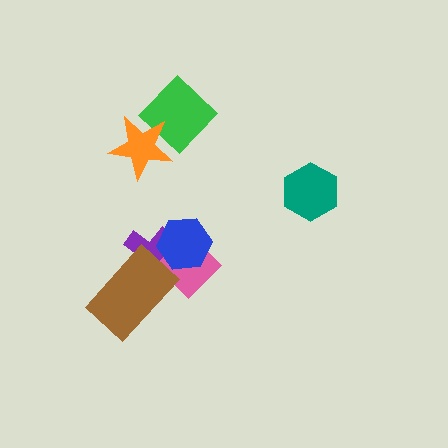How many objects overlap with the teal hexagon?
0 objects overlap with the teal hexagon.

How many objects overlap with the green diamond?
1 object overlaps with the green diamond.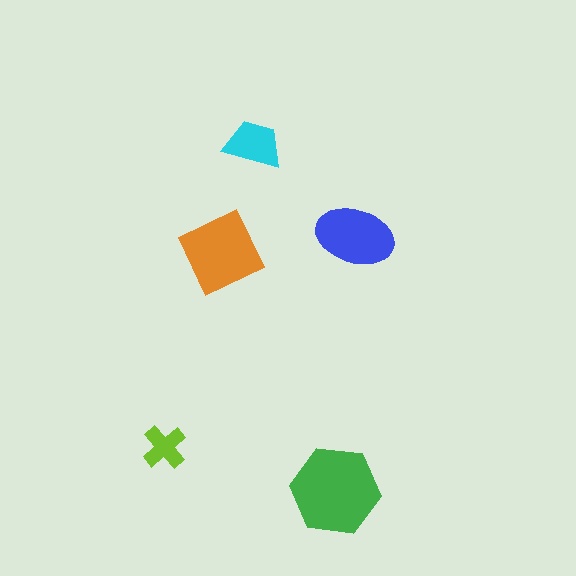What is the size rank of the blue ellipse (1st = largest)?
3rd.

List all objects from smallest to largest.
The lime cross, the cyan trapezoid, the blue ellipse, the orange diamond, the green hexagon.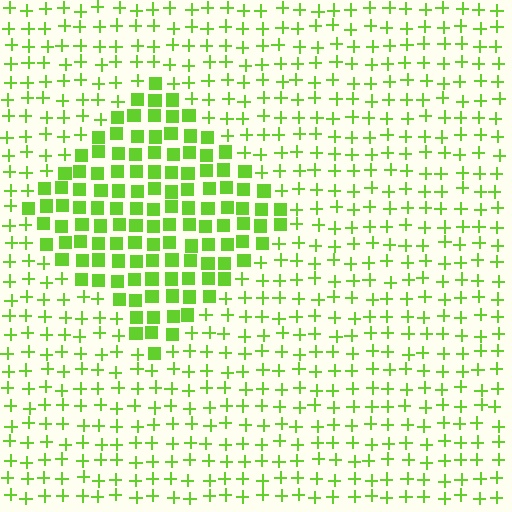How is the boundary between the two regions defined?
The boundary is defined by a change in element shape: squares inside vs. plus signs outside. All elements share the same color and spacing.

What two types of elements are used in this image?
The image uses squares inside the diamond region and plus signs outside it.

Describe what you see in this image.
The image is filled with small lime elements arranged in a uniform grid. A diamond-shaped region contains squares, while the surrounding area contains plus signs. The boundary is defined purely by the change in element shape.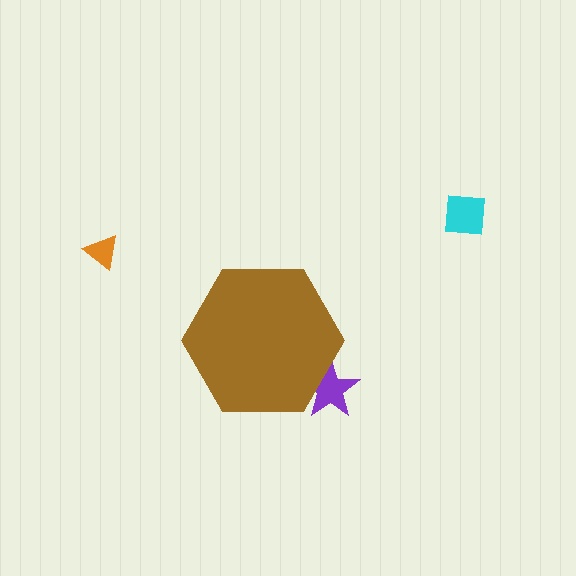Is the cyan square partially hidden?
No, the cyan square is fully visible.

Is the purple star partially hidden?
Yes, the purple star is partially hidden behind the brown hexagon.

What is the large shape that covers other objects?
A brown hexagon.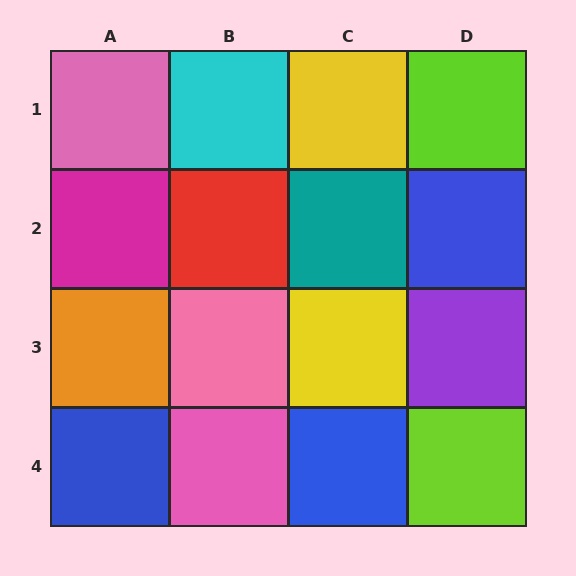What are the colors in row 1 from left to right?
Pink, cyan, yellow, lime.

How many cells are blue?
3 cells are blue.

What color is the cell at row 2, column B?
Red.